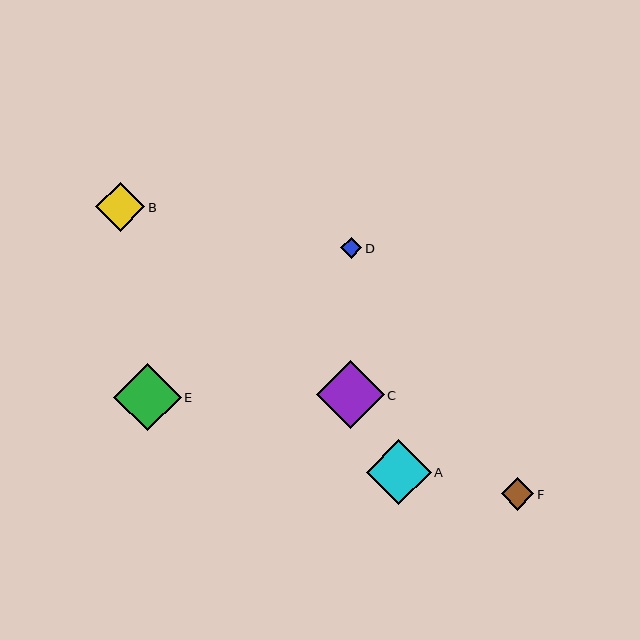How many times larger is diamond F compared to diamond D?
Diamond F is approximately 1.5 times the size of diamond D.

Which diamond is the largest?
Diamond C is the largest with a size of approximately 68 pixels.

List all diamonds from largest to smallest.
From largest to smallest: C, E, A, B, F, D.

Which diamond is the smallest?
Diamond D is the smallest with a size of approximately 21 pixels.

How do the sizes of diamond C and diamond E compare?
Diamond C and diamond E are approximately the same size.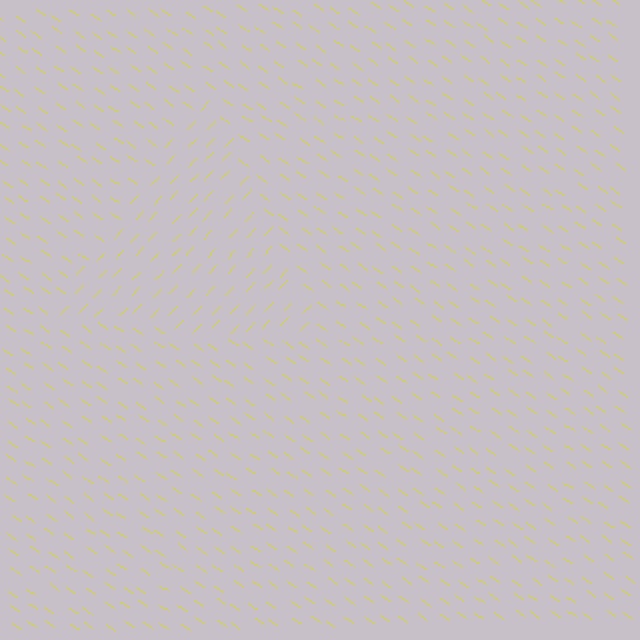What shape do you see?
I see a triangle.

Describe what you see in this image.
The image is filled with small yellow line segments. A triangle region in the image has lines oriented differently from the surrounding lines, creating a visible texture boundary.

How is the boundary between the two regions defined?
The boundary is defined purely by a change in line orientation (approximately 81 degrees difference). All lines are the same color and thickness.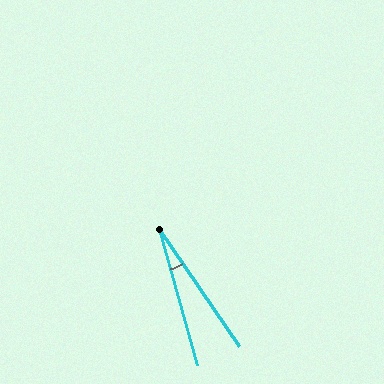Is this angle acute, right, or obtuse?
It is acute.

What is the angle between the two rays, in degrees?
Approximately 19 degrees.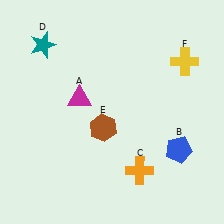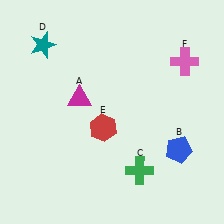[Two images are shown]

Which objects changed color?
C changed from orange to green. E changed from brown to red. F changed from yellow to pink.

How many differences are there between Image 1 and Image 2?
There are 3 differences between the two images.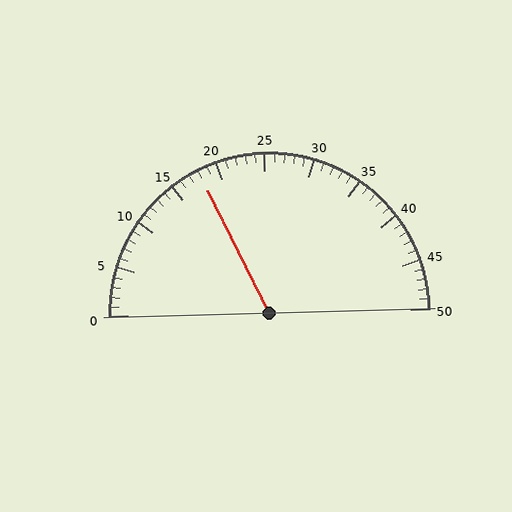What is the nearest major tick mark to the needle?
The nearest major tick mark is 20.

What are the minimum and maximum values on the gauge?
The gauge ranges from 0 to 50.